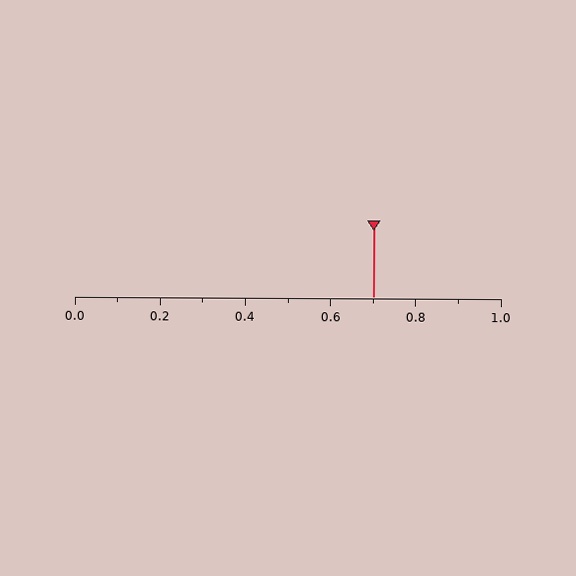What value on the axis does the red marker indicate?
The marker indicates approximately 0.7.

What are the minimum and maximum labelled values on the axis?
The axis runs from 0.0 to 1.0.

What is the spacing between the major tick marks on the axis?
The major ticks are spaced 0.2 apart.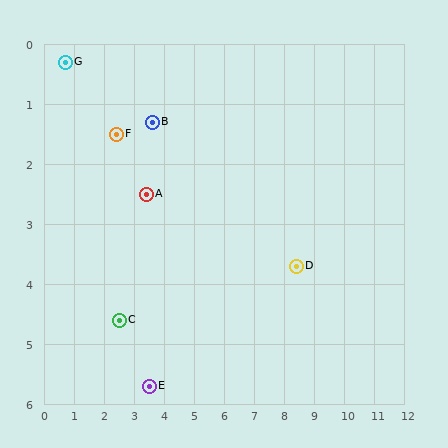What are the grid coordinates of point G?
Point G is at approximately (0.7, 0.3).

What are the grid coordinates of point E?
Point E is at approximately (3.5, 5.7).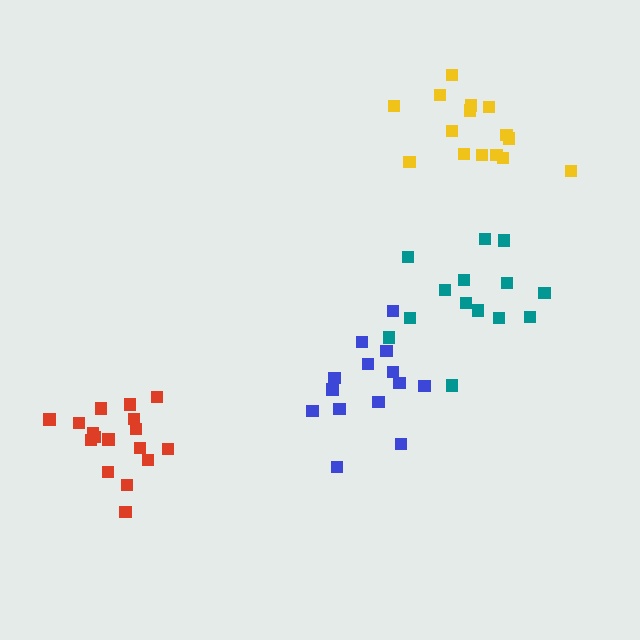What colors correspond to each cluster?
The clusters are colored: red, teal, blue, yellow.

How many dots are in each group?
Group 1: 17 dots, Group 2: 14 dots, Group 3: 14 dots, Group 4: 15 dots (60 total).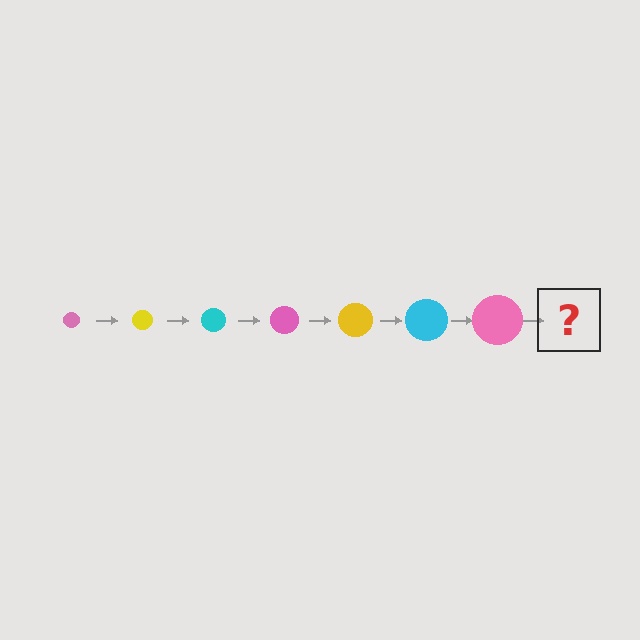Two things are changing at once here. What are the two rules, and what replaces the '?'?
The two rules are that the circle grows larger each step and the color cycles through pink, yellow, and cyan. The '?' should be a yellow circle, larger than the previous one.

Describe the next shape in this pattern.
It should be a yellow circle, larger than the previous one.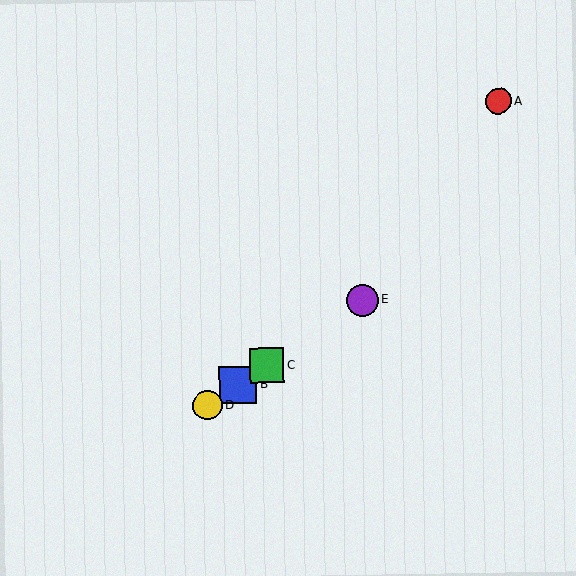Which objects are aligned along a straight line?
Objects B, C, D, E are aligned along a straight line.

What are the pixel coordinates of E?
Object E is at (363, 300).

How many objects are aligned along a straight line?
4 objects (B, C, D, E) are aligned along a straight line.